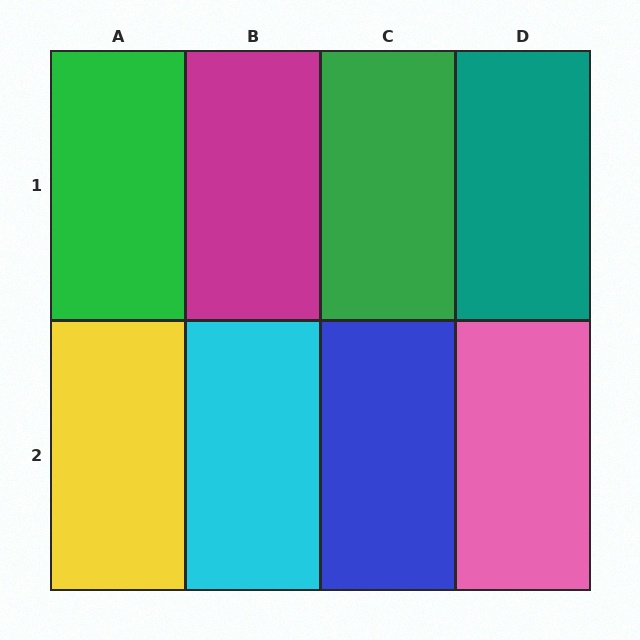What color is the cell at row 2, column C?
Blue.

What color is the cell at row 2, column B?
Cyan.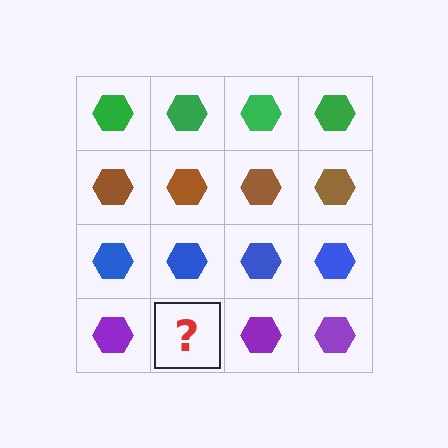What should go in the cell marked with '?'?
The missing cell should contain a purple hexagon.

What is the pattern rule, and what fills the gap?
The rule is that each row has a consistent color. The gap should be filled with a purple hexagon.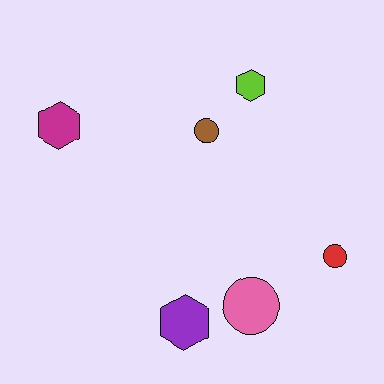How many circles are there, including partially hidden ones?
There are 3 circles.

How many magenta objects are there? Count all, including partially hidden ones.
There is 1 magenta object.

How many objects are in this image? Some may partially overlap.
There are 6 objects.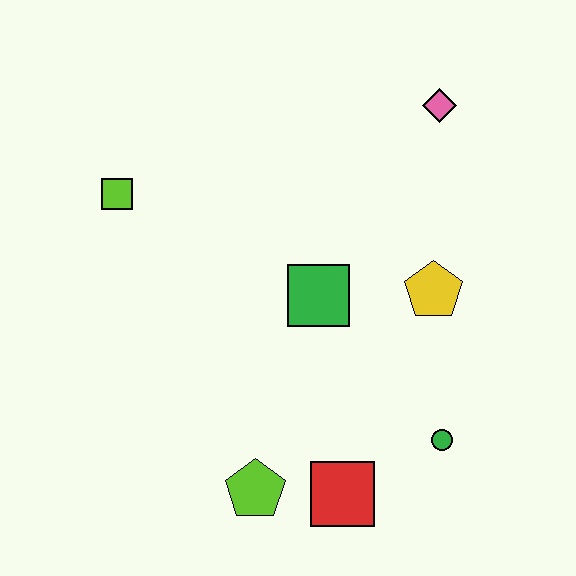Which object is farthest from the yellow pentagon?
The lime square is farthest from the yellow pentagon.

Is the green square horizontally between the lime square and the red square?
Yes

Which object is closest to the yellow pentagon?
The green square is closest to the yellow pentagon.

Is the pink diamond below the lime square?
No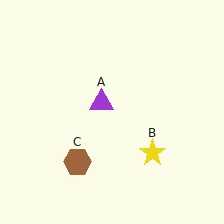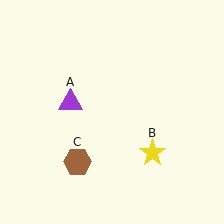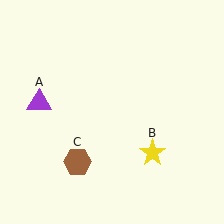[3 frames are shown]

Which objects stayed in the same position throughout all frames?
Yellow star (object B) and brown hexagon (object C) remained stationary.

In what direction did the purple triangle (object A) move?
The purple triangle (object A) moved left.